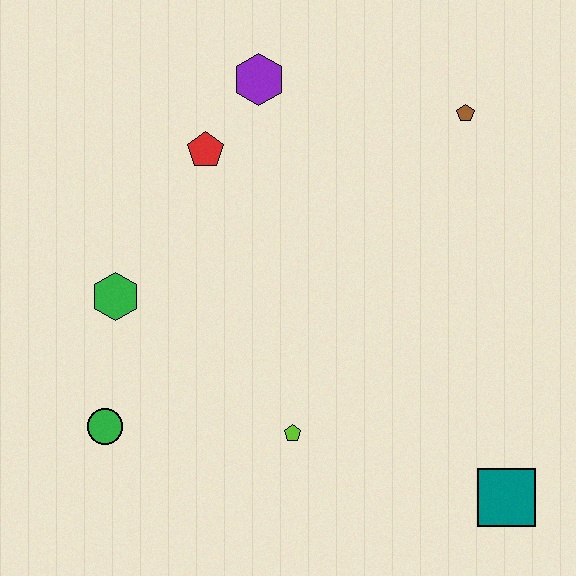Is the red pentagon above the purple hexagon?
No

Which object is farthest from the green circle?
The brown pentagon is farthest from the green circle.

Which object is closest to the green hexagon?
The green circle is closest to the green hexagon.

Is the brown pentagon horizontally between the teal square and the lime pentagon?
Yes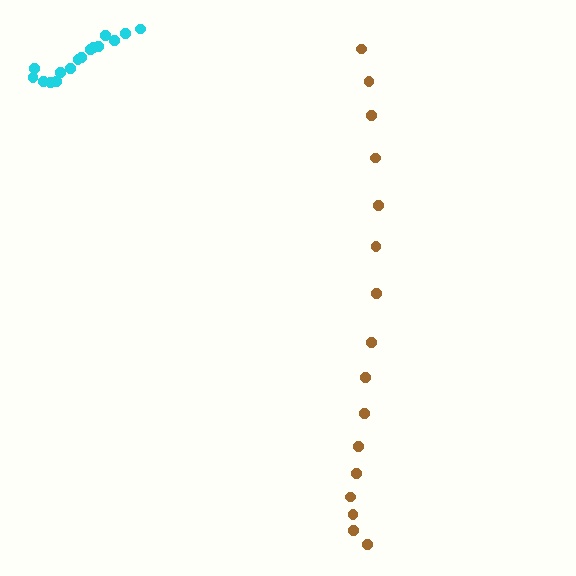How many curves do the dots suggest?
There are 2 distinct paths.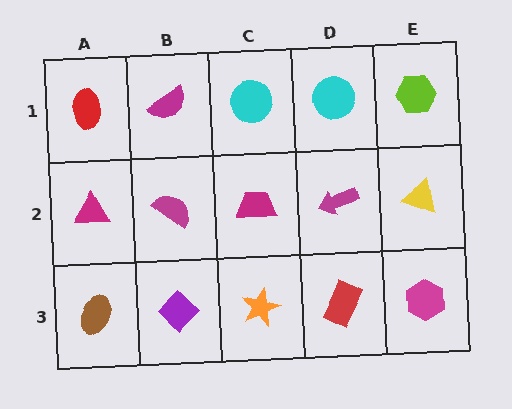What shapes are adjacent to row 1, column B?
A magenta semicircle (row 2, column B), a red ellipse (row 1, column A), a cyan circle (row 1, column C).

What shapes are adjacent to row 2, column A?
A red ellipse (row 1, column A), a brown ellipse (row 3, column A), a magenta semicircle (row 2, column B).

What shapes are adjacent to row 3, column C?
A magenta trapezoid (row 2, column C), a purple diamond (row 3, column B), a red rectangle (row 3, column D).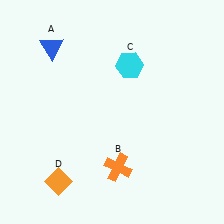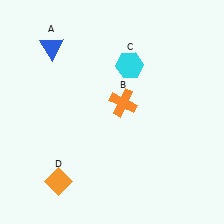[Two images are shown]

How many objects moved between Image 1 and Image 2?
1 object moved between the two images.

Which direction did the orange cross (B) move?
The orange cross (B) moved up.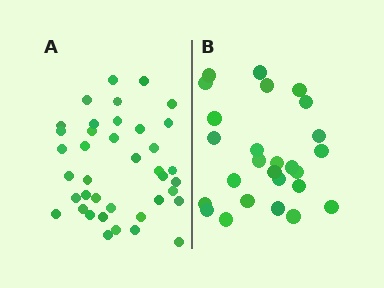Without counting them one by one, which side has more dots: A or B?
Region A (the left region) has more dots.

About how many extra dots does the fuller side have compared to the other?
Region A has approximately 15 more dots than region B.